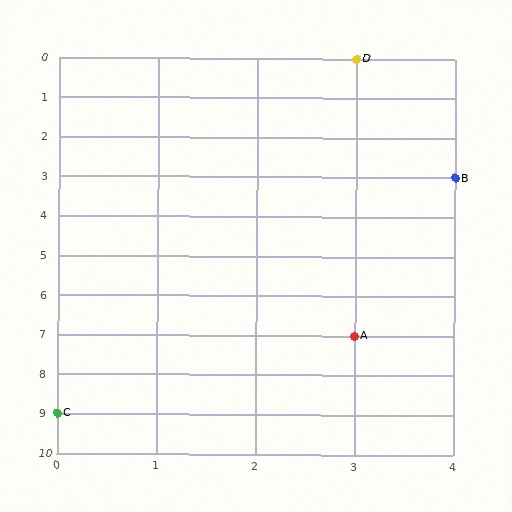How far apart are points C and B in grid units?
Points C and B are 4 columns and 6 rows apart (about 7.2 grid units diagonally).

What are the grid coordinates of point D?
Point D is at grid coordinates (3, 0).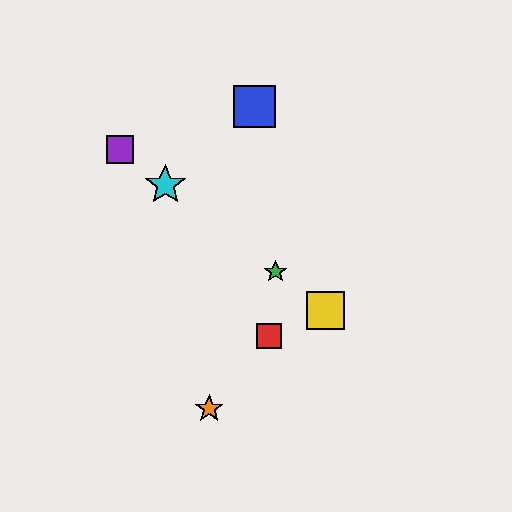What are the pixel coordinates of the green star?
The green star is at (276, 272).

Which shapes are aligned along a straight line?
The green star, the yellow square, the purple square, the cyan star are aligned along a straight line.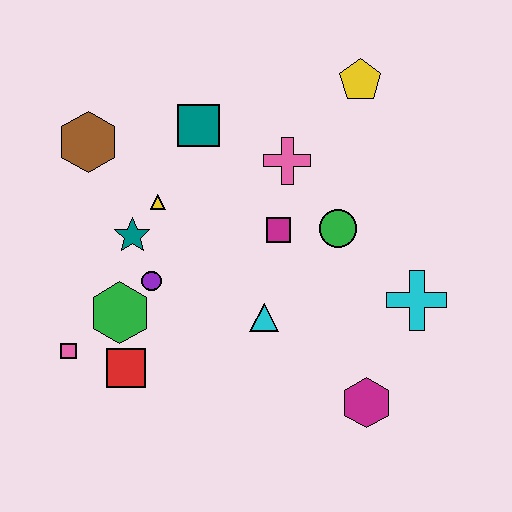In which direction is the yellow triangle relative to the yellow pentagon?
The yellow triangle is to the left of the yellow pentagon.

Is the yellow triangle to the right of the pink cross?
No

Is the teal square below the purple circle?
No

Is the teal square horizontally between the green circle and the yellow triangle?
Yes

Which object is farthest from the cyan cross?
The brown hexagon is farthest from the cyan cross.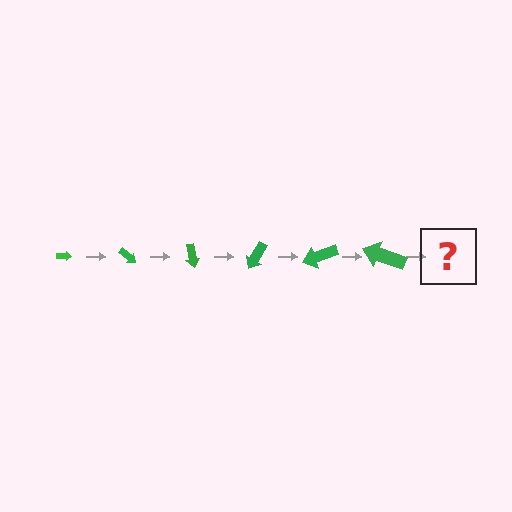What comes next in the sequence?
The next element should be an arrow, larger than the previous one and rotated 240 degrees from the start.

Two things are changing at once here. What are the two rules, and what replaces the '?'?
The two rules are that the arrow grows larger each step and it rotates 40 degrees each step. The '?' should be an arrow, larger than the previous one and rotated 240 degrees from the start.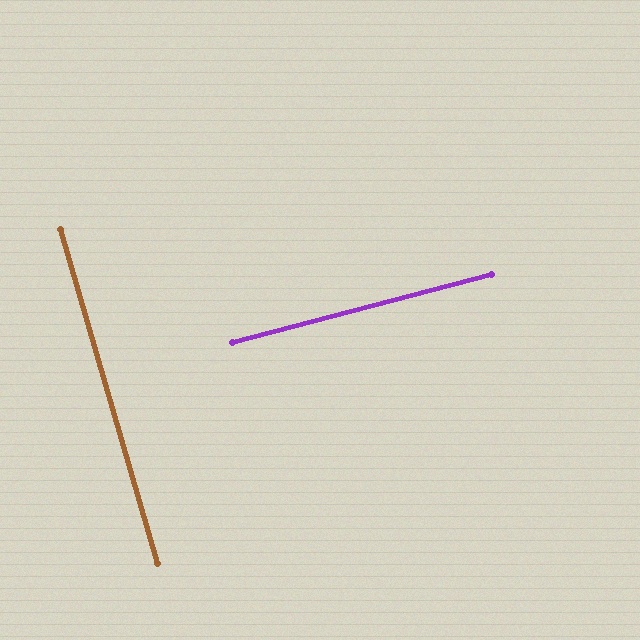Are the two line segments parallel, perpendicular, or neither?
Perpendicular — they meet at approximately 89°.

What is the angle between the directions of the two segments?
Approximately 89 degrees.